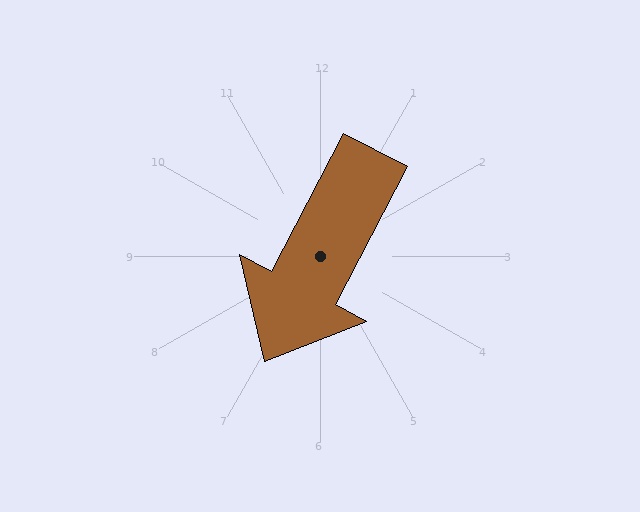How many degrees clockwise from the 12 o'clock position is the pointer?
Approximately 208 degrees.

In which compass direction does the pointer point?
Southwest.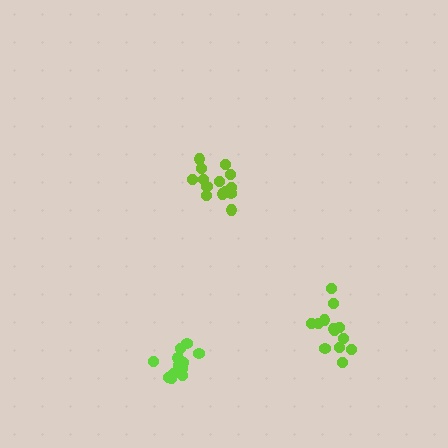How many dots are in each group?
Group 1: 14 dots, Group 2: 14 dots, Group 3: 13 dots (41 total).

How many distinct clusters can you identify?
There are 3 distinct clusters.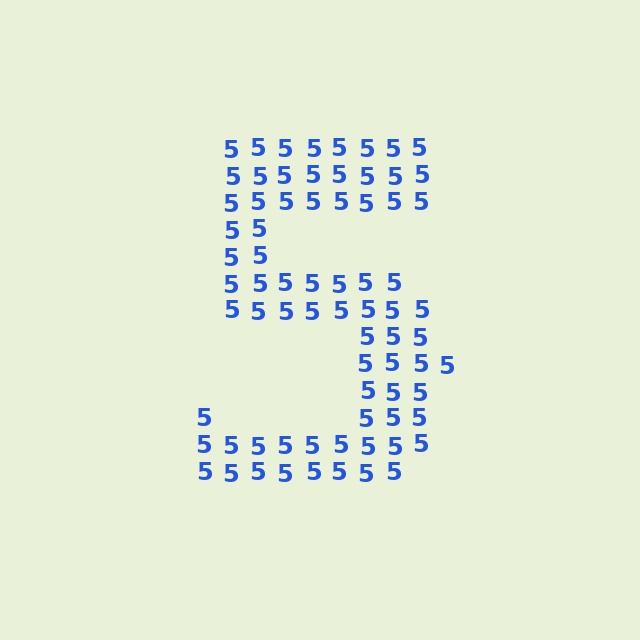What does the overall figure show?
The overall figure shows the digit 5.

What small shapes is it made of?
It is made of small digit 5's.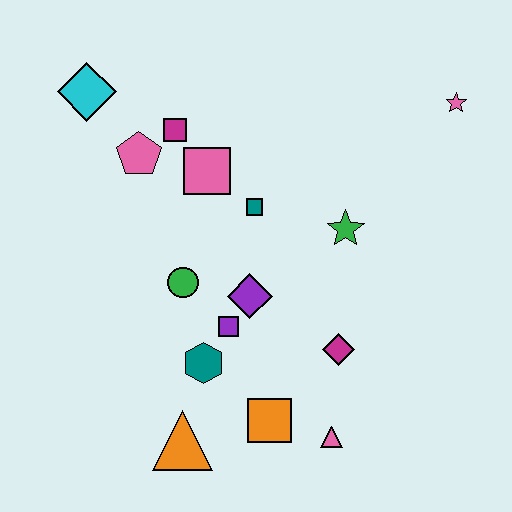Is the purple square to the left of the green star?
Yes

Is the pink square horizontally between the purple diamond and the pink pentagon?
Yes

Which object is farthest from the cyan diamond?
The pink triangle is farthest from the cyan diamond.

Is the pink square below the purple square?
No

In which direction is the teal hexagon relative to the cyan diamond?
The teal hexagon is below the cyan diamond.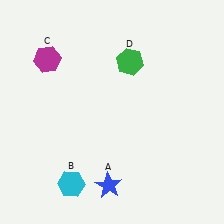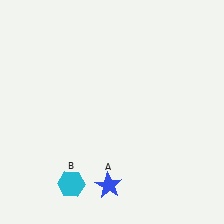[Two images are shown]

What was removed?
The magenta hexagon (C), the green hexagon (D) were removed in Image 2.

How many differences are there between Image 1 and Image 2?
There are 2 differences between the two images.